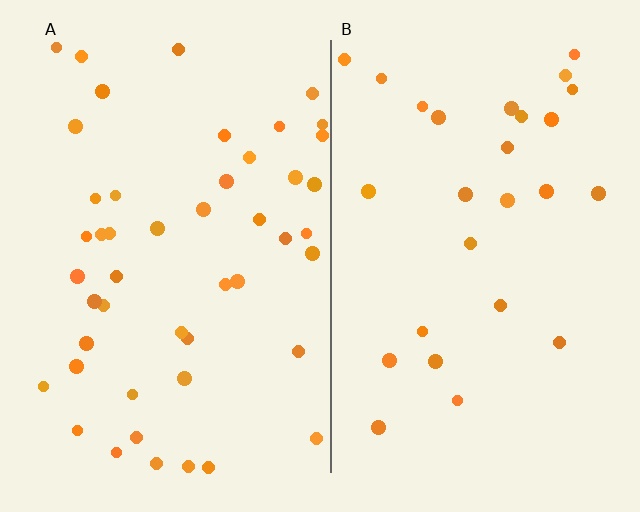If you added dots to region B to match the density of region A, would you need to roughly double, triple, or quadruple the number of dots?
Approximately double.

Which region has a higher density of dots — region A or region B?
A (the left).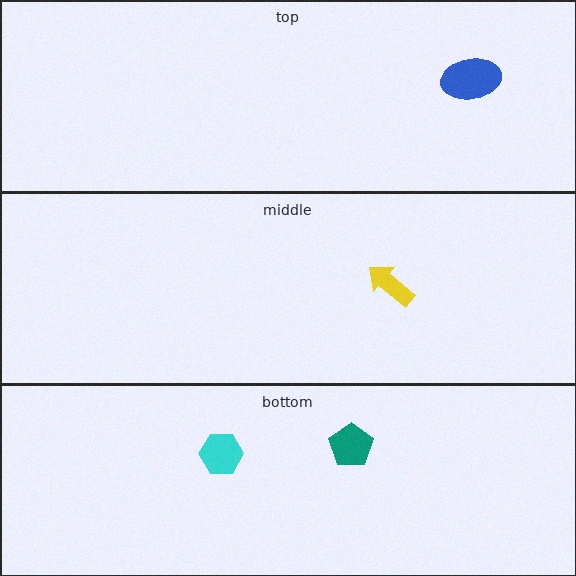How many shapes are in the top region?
1.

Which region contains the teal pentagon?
The bottom region.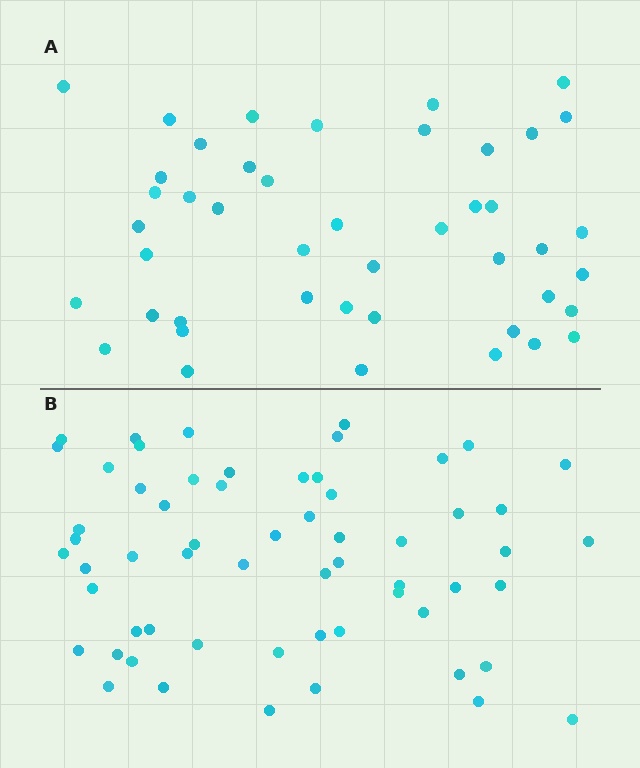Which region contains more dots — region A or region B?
Region B (the bottom region) has more dots.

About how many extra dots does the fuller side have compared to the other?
Region B has approximately 15 more dots than region A.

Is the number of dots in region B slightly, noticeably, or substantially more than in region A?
Region B has noticeably more, but not dramatically so. The ratio is roughly 1.3 to 1.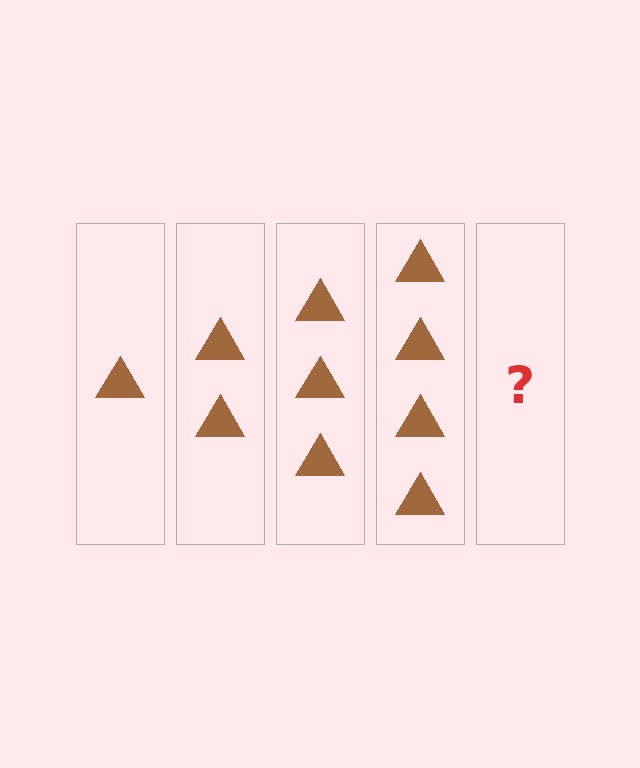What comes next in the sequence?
The next element should be 5 triangles.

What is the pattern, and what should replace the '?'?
The pattern is that each step adds one more triangle. The '?' should be 5 triangles.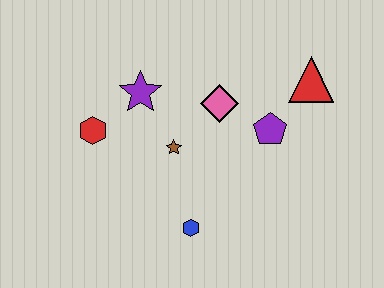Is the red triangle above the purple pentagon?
Yes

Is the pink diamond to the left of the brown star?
No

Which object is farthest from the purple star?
The red triangle is farthest from the purple star.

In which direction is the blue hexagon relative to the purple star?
The blue hexagon is below the purple star.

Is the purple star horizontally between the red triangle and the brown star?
No